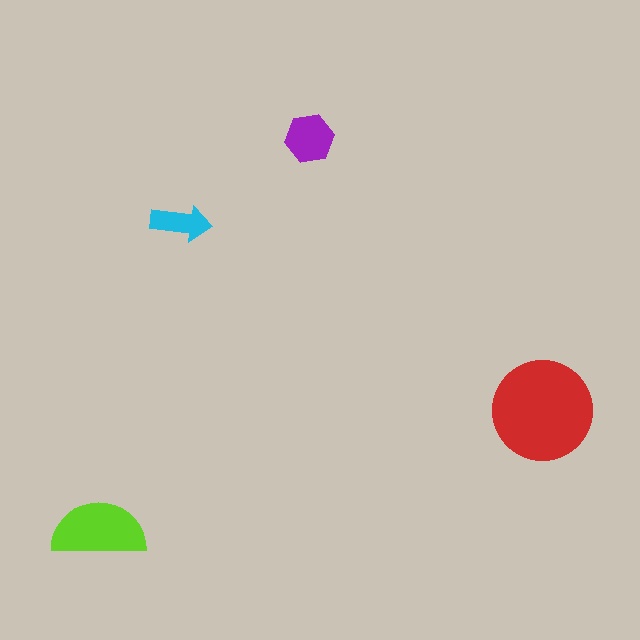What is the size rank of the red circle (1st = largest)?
1st.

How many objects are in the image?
There are 4 objects in the image.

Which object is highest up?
The purple hexagon is topmost.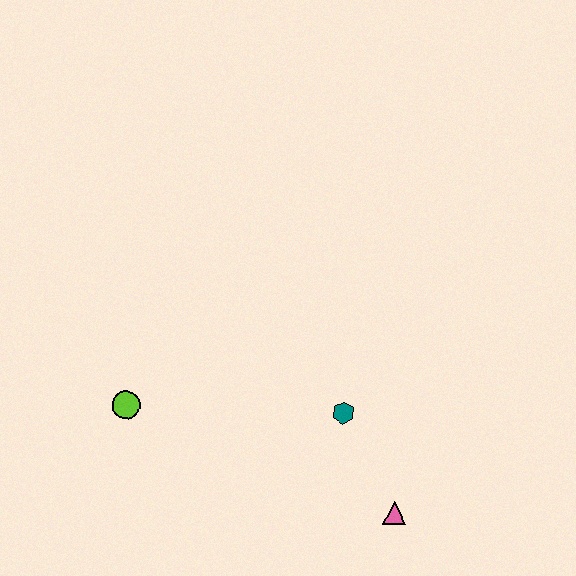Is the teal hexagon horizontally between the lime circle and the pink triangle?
Yes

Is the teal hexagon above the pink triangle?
Yes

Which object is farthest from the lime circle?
The pink triangle is farthest from the lime circle.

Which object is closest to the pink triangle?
The teal hexagon is closest to the pink triangle.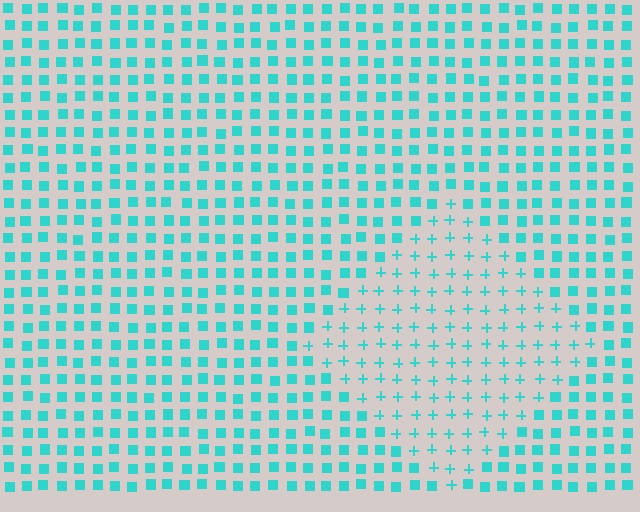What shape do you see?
I see a diamond.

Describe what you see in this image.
The image is filled with small cyan elements arranged in a uniform grid. A diamond-shaped region contains plus signs, while the surrounding area contains squares. The boundary is defined purely by the change in element shape.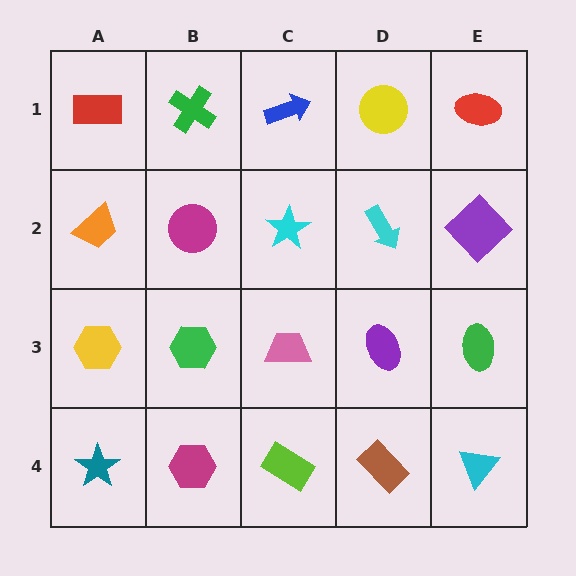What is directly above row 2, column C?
A blue arrow.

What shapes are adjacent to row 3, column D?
A cyan arrow (row 2, column D), a brown rectangle (row 4, column D), a pink trapezoid (row 3, column C), a green ellipse (row 3, column E).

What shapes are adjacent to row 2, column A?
A red rectangle (row 1, column A), a yellow hexagon (row 3, column A), a magenta circle (row 2, column B).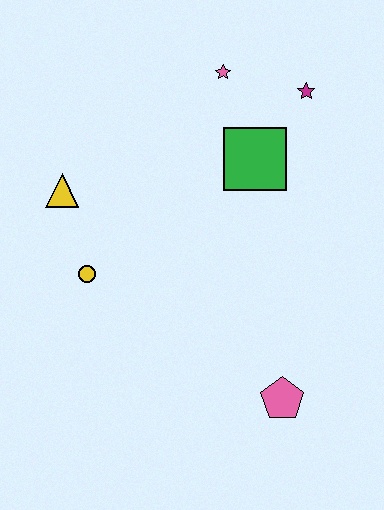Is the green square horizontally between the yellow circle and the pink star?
No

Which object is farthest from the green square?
The pink pentagon is farthest from the green square.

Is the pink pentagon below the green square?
Yes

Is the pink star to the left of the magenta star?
Yes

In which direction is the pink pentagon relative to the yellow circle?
The pink pentagon is to the right of the yellow circle.